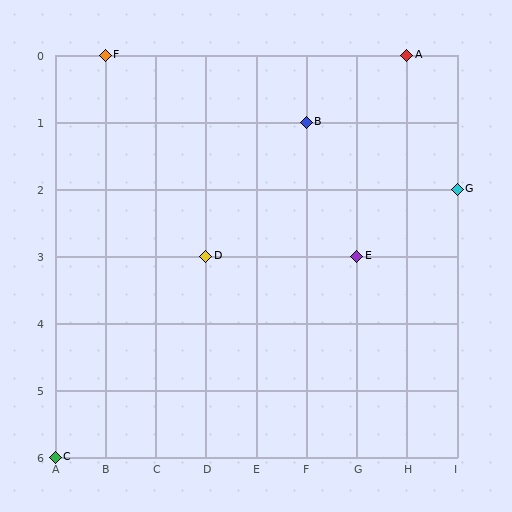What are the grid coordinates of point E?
Point E is at grid coordinates (G, 3).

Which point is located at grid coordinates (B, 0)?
Point F is at (B, 0).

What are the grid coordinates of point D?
Point D is at grid coordinates (D, 3).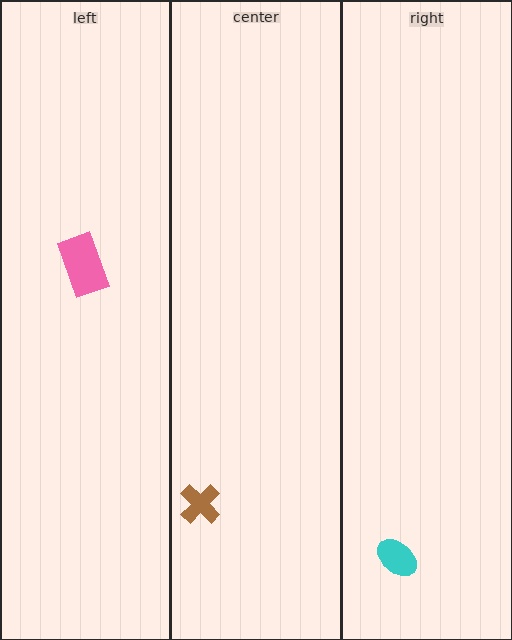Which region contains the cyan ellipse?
The right region.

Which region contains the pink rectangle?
The left region.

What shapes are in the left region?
The pink rectangle.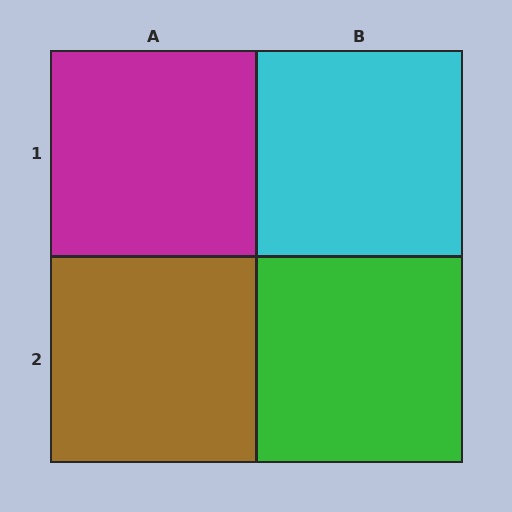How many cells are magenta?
1 cell is magenta.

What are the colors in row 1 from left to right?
Magenta, cyan.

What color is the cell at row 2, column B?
Green.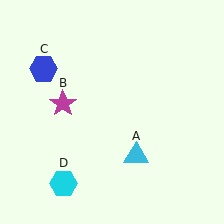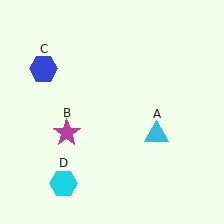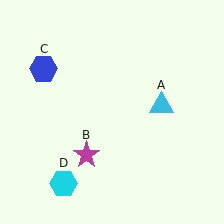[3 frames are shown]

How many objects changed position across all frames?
2 objects changed position: cyan triangle (object A), magenta star (object B).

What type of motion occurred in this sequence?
The cyan triangle (object A), magenta star (object B) rotated counterclockwise around the center of the scene.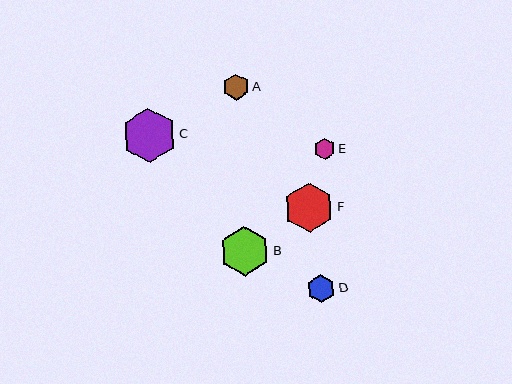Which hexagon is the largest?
Hexagon C is the largest with a size of approximately 54 pixels.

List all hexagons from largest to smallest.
From largest to smallest: C, F, B, D, A, E.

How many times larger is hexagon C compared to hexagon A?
Hexagon C is approximately 2.1 times the size of hexagon A.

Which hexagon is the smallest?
Hexagon E is the smallest with a size of approximately 21 pixels.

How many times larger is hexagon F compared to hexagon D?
Hexagon F is approximately 1.8 times the size of hexagon D.